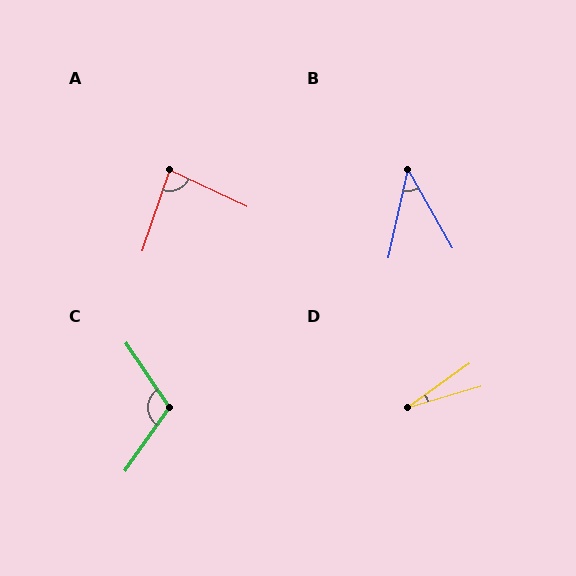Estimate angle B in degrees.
Approximately 42 degrees.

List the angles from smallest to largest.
D (19°), B (42°), A (84°), C (112°).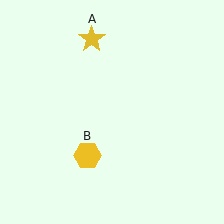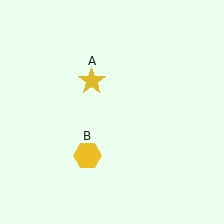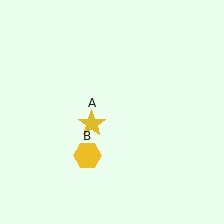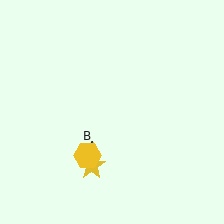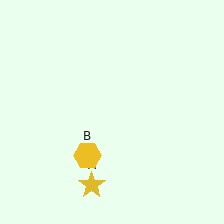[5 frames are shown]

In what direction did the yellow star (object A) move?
The yellow star (object A) moved down.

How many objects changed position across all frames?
1 object changed position: yellow star (object A).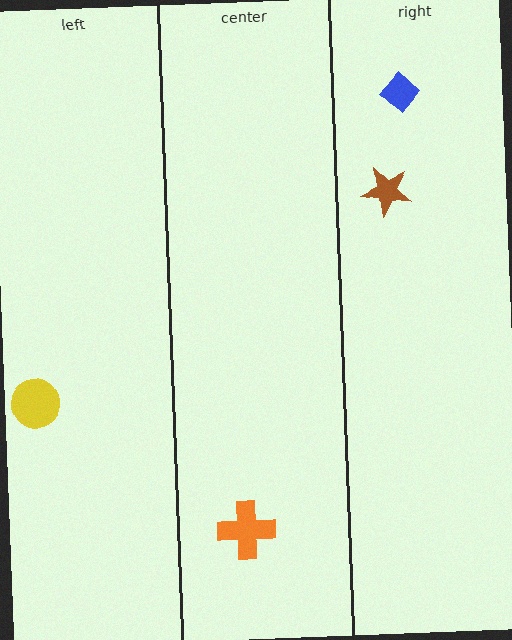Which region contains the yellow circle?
The left region.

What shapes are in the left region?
The yellow circle.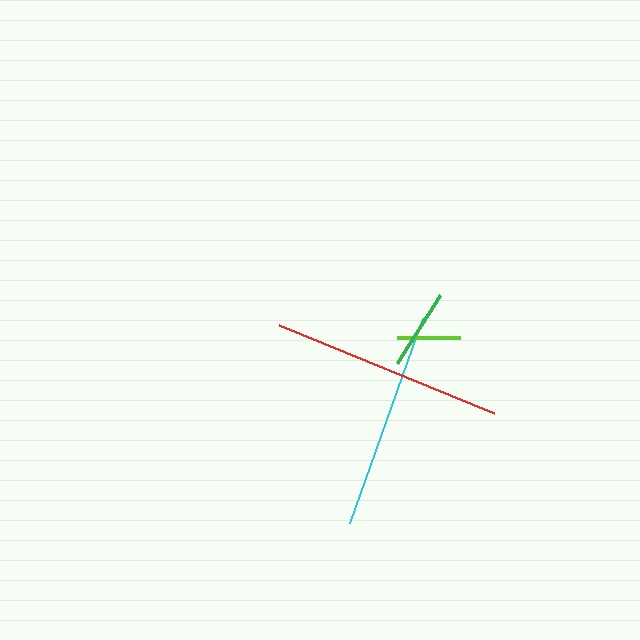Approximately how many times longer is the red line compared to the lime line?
The red line is approximately 3.7 times the length of the lime line.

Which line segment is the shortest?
The lime line is the shortest at approximately 63 pixels.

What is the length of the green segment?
The green segment is approximately 81 pixels long.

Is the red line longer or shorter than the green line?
The red line is longer than the green line.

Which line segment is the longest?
The red line is the longest at approximately 233 pixels.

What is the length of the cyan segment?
The cyan segment is approximately 217 pixels long.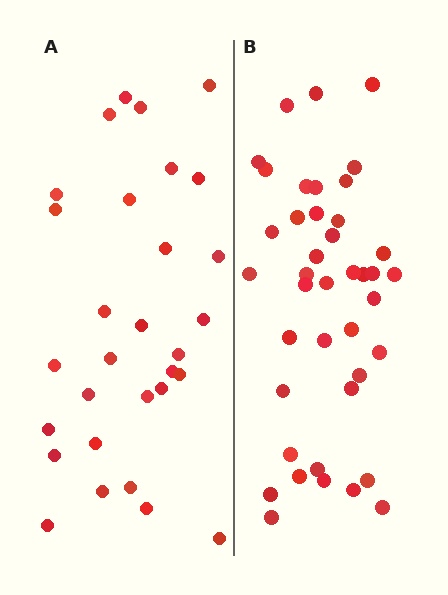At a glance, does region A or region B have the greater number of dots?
Region B (the right region) has more dots.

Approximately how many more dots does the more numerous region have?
Region B has roughly 12 or so more dots than region A.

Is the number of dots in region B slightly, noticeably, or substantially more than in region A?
Region B has noticeably more, but not dramatically so. The ratio is roughly 1.4 to 1.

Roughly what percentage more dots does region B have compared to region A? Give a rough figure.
About 35% more.